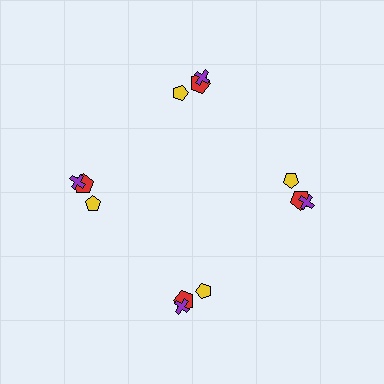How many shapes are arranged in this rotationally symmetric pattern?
There are 12 shapes, arranged in 4 groups of 3.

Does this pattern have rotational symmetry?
Yes, this pattern has 4-fold rotational symmetry. It looks the same after rotating 90 degrees around the center.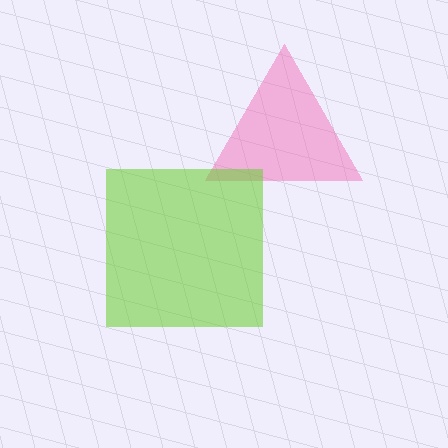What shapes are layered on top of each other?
The layered shapes are: a pink triangle, a lime square.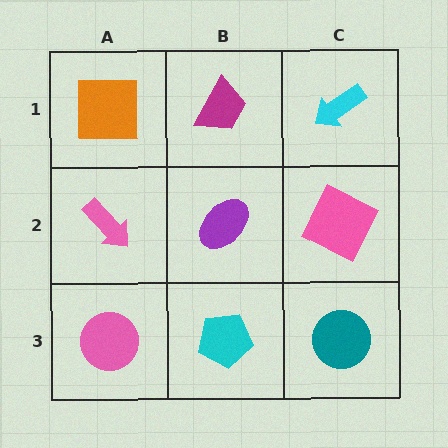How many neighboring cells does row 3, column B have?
3.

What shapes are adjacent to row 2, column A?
An orange square (row 1, column A), a pink circle (row 3, column A), a purple ellipse (row 2, column B).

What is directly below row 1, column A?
A pink arrow.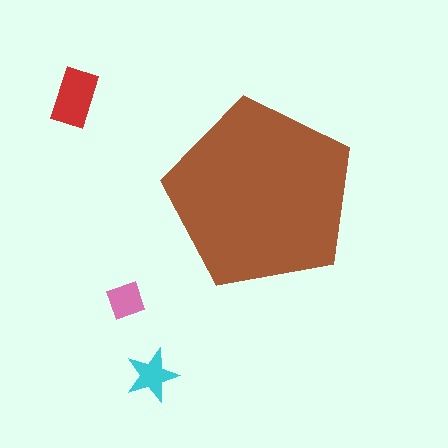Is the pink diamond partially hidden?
No, the pink diamond is fully visible.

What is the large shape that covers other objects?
A brown pentagon.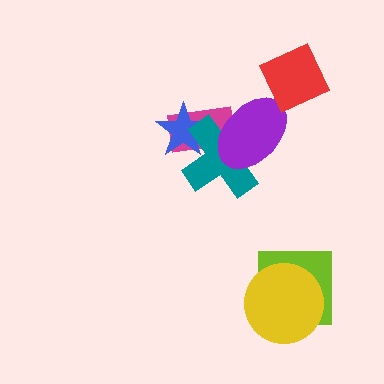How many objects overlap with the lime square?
1 object overlaps with the lime square.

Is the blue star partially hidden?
Yes, it is partially covered by another shape.